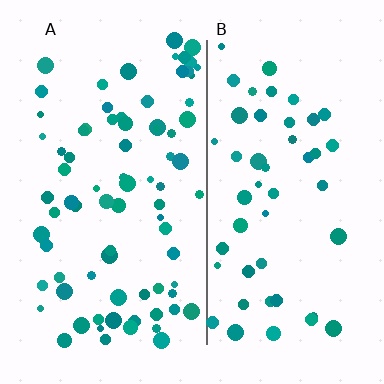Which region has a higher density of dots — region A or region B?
A (the left).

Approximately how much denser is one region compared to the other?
Approximately 1.6× — region A over region B.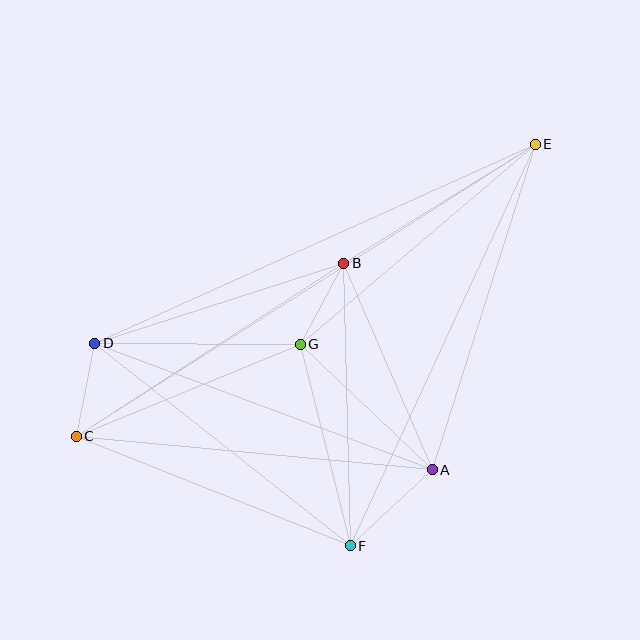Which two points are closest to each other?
Points B and G are closest to each other.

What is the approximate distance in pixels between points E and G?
The distance between E and G is approximately 309 pixels.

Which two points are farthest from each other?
Points C and E are farthest from each other.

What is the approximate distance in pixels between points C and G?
The distance between C and G is approximately 242 pixels.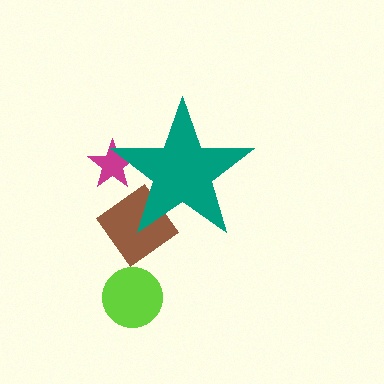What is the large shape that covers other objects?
A teal star.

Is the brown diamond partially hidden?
Yes, the brown diamond is partially hidden behind the teal star.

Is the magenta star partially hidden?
Yes, the magenta star is partially hidden behind the teal star.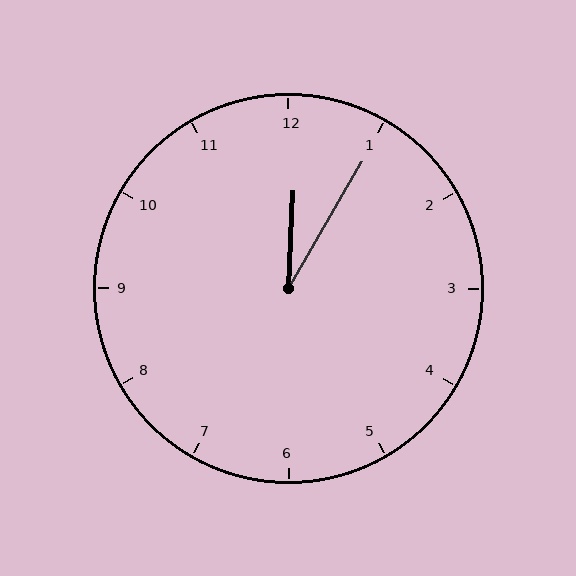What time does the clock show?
12:05.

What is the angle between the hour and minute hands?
Approximately 28 degrees.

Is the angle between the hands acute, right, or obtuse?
It is acute.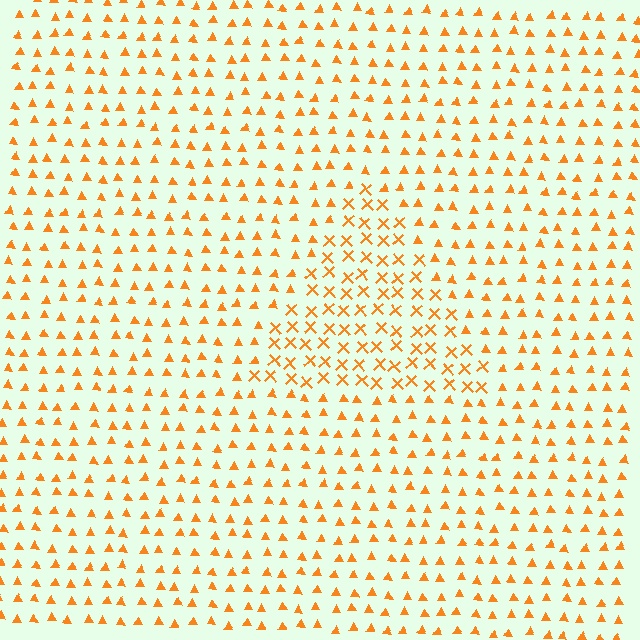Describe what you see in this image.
The image is filled with small orange elements arranged in a uniform grid. A triangle-shaped region contains X marks, while the surrounding area contains triangles. The boundary is defined purely by the change in element shape.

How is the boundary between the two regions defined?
The boundary is defined by a change in element shape: X marks inside vs. triangles outside. All elements share the same color and spacing.